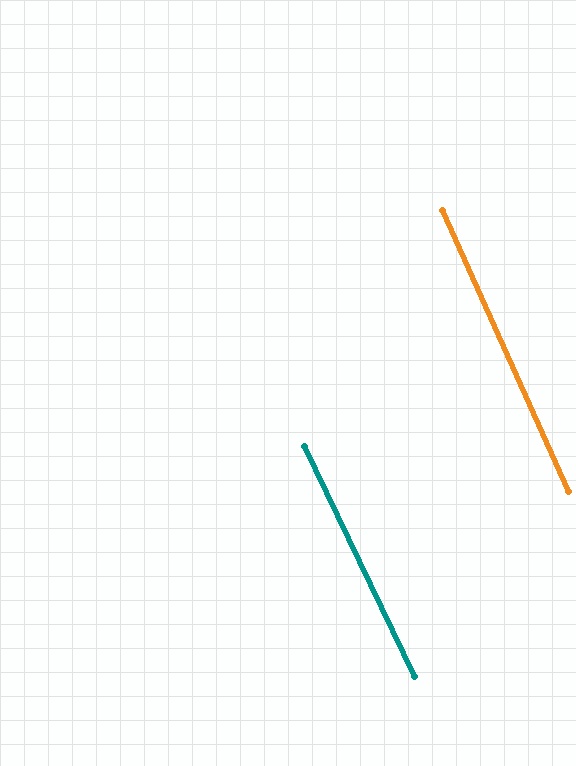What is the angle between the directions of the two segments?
Approximately 1 degree.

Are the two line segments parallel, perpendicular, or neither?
Parallel — their directions differ by only 1.3°.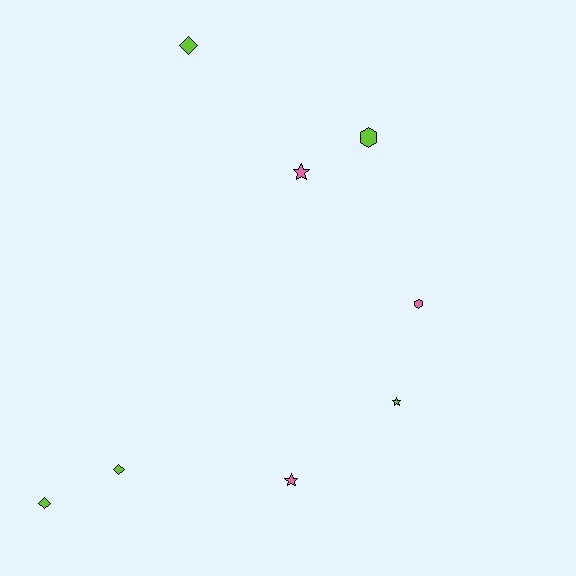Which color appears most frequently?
Lime, with 5 objects.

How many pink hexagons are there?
There is 1 pink hexagon.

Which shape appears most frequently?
Diamond, with 3 objects.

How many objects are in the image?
There are 8 objects.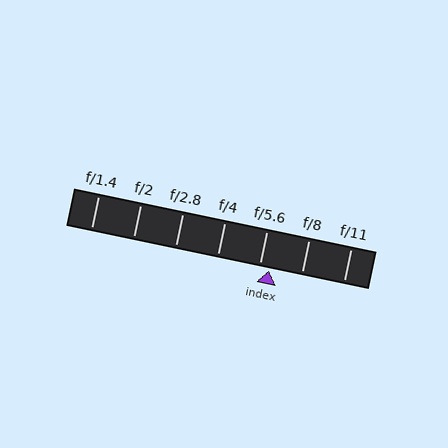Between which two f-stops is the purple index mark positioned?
The index mark is between f/5.6 and f/8.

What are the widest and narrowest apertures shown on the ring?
The widest aperture shown is f/1.4 and the narrowest is f/11.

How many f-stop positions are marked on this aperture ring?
There are 7 f-stop positions marked.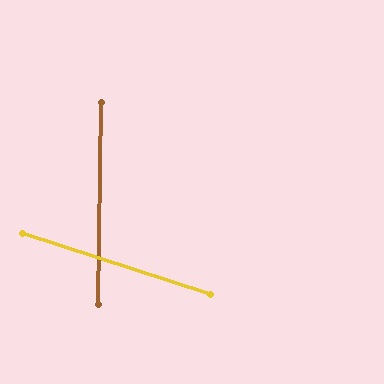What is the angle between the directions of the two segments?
Approximately 73 degrees.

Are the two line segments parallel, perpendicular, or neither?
Neither parallel nor perpendicular — they differ by about 73°.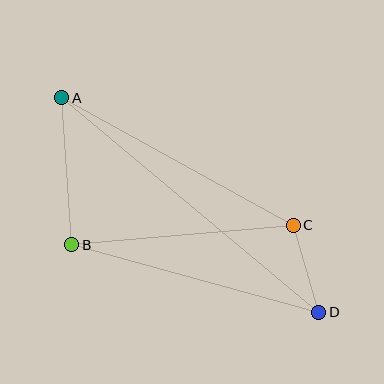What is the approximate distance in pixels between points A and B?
The distance between A and B is approximately 147 pixels.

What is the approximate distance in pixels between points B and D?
The distance between B and D is approximately 256 pixels.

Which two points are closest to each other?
Points C and D are closest to each other.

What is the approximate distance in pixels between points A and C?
The distance between A and C is approximately 264 pixels.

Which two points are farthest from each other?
Points A and D are farthest from each other.